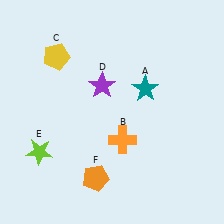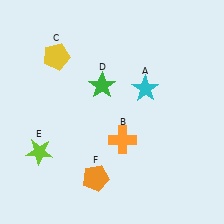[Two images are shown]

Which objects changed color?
A changed from teal to cyan. D changed from purple to green.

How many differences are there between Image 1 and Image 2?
There are 2 differences between the two images.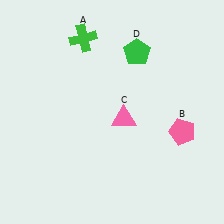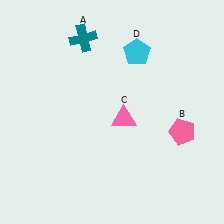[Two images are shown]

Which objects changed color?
A changed from green to teal. D changed from green to cyan.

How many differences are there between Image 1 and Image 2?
There are 2 differences between the two images.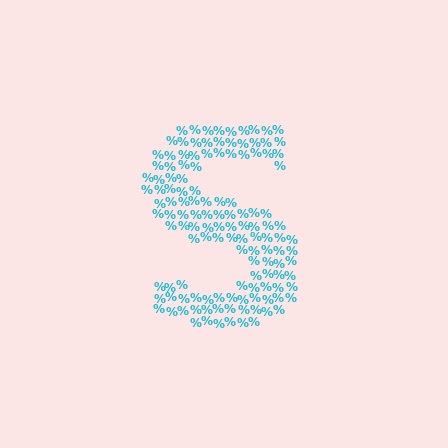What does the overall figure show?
The overall figure shows the letter S.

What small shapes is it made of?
It is made of small percent signs.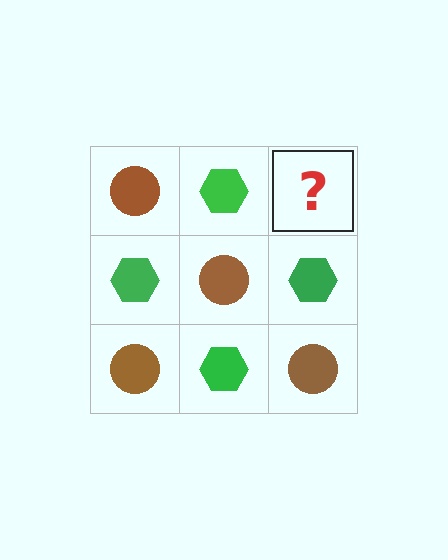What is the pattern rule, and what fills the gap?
The rule is that it alternates brown circle and green hexagon in a checkerboard pattern. The gap should be filled with a brown circle.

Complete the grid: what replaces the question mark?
The question mark should be replaced with a brown circle.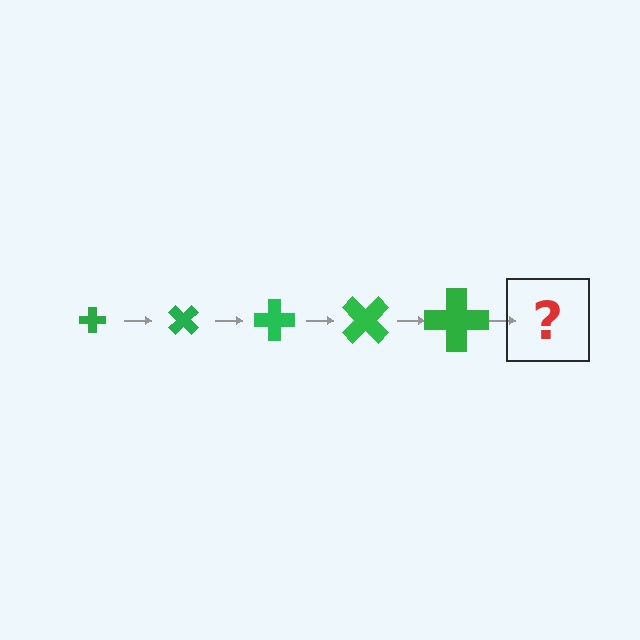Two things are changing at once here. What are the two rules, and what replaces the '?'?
The two rules are that the cross grows larger each step and it rotates 45 degrees each step. The '?' should be a cross, larger than the previous one and rotated 225 degrees from the start.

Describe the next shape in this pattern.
It should be a cross, larger than the previous one and rotated 225 degrees from the start.